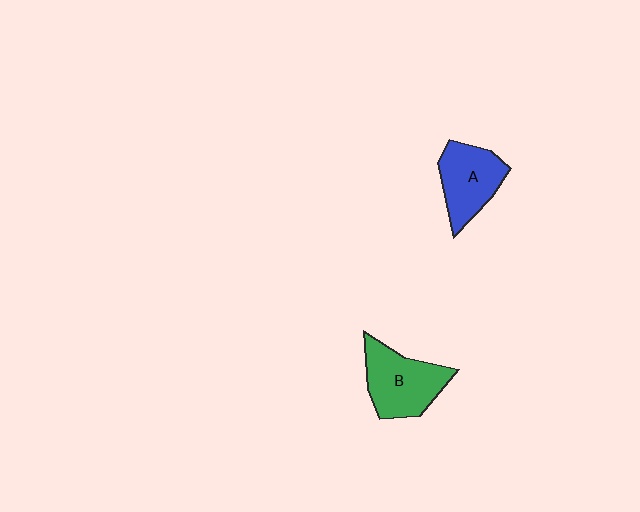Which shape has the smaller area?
Shape A (blue).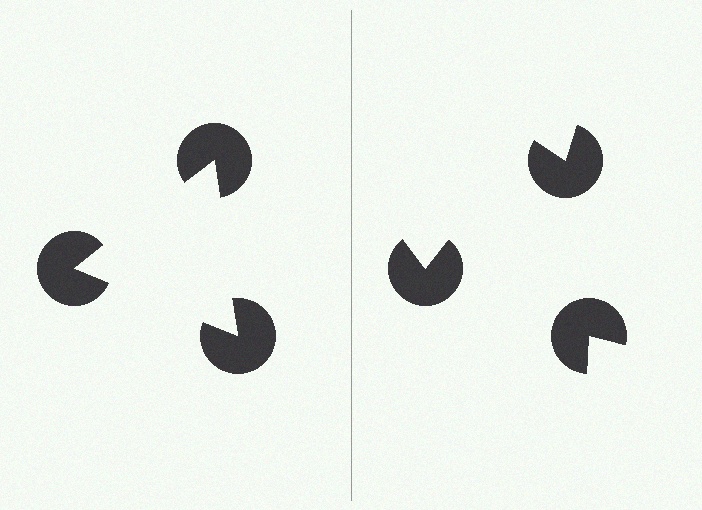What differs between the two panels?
The pac-man discs are positioned identically on both sides; only the wedge orientations differ. On the left they align to a triangle; on the right they are misaligned.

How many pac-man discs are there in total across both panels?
6 — 3 on each side.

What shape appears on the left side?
An illusory triangle.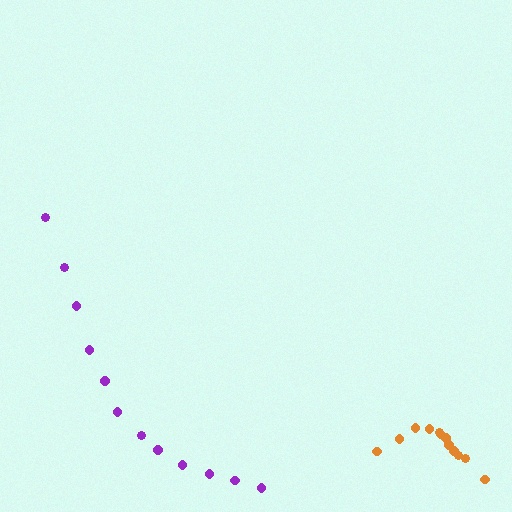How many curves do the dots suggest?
There are 2 distinct paths.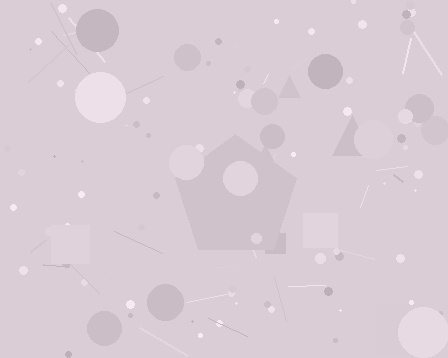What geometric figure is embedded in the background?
A pentagon is embedded in the background.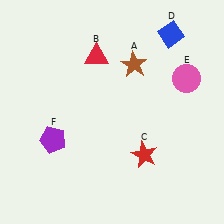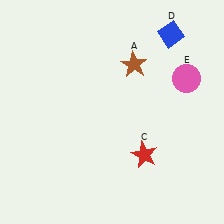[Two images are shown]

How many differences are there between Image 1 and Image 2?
There are 2 differences between the two images.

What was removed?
The purple pentagon (F), the red triangle (B) were removed in Image 2.